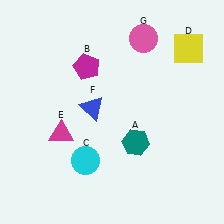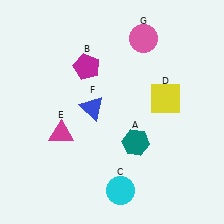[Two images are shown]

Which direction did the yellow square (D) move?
The yellow square (D) moved down.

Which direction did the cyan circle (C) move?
The cyan circle (C) moved right.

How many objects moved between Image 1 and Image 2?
2 objects moved between the two images.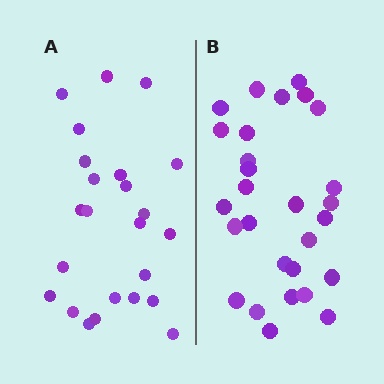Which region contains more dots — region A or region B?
Region B (the right region) has more dots.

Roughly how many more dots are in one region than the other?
Region B has about 4 more dots than region A.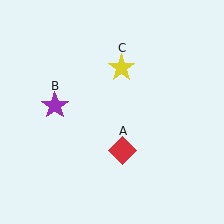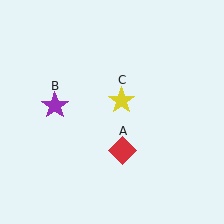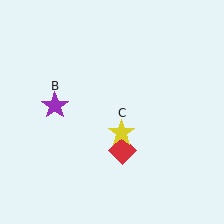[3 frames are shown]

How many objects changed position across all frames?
1 object changed position: yellow star (object C).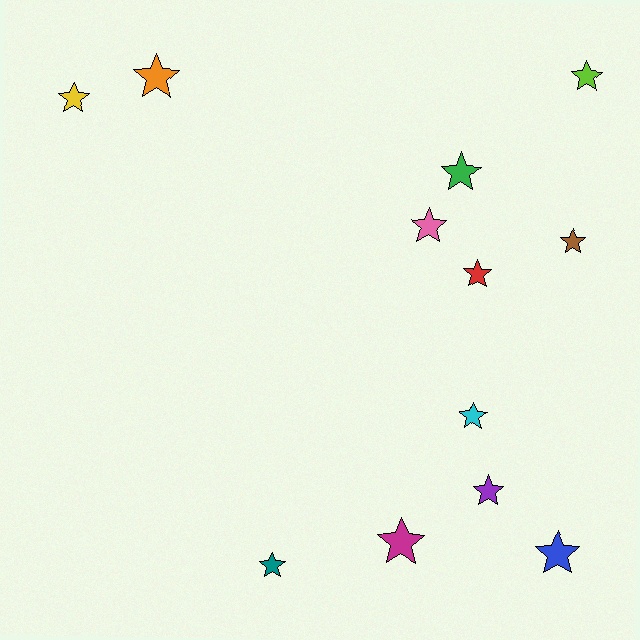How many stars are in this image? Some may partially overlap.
There are 12 stars.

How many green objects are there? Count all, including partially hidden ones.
There is 1 green object.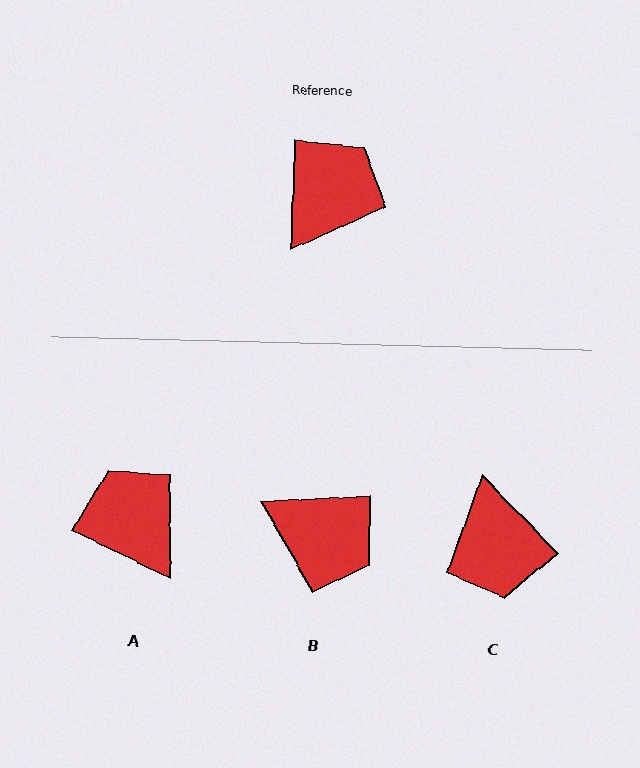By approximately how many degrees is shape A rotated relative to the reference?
Approximately 66 degrees counter-clockwise.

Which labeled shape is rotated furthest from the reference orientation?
C, about 134 degrees away.